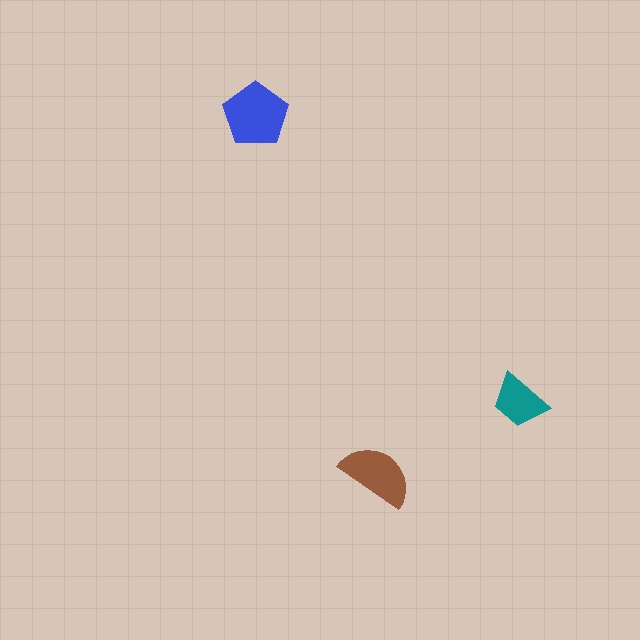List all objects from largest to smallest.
The blue pentagon, the brown semicircle, the teal trapezoid.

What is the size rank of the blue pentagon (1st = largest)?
1st.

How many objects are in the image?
There are 3 objects in the image.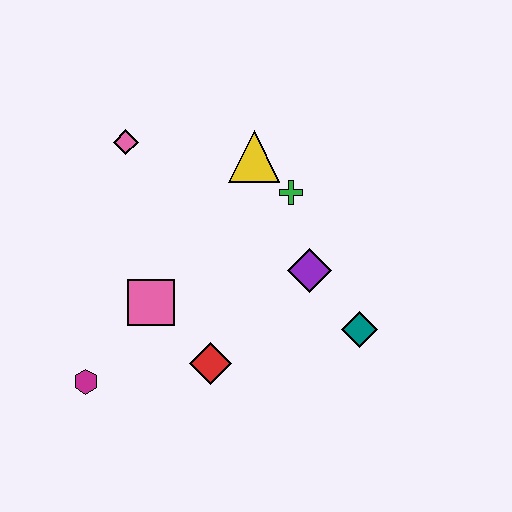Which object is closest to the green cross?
The yellow triangle is closest to the green cross.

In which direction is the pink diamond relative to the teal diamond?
The pink diamond is to the left of the teal diamond.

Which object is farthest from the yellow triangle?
The magenta hexagon is farthest from the yellow triangle.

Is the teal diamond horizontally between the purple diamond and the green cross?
No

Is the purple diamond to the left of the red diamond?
No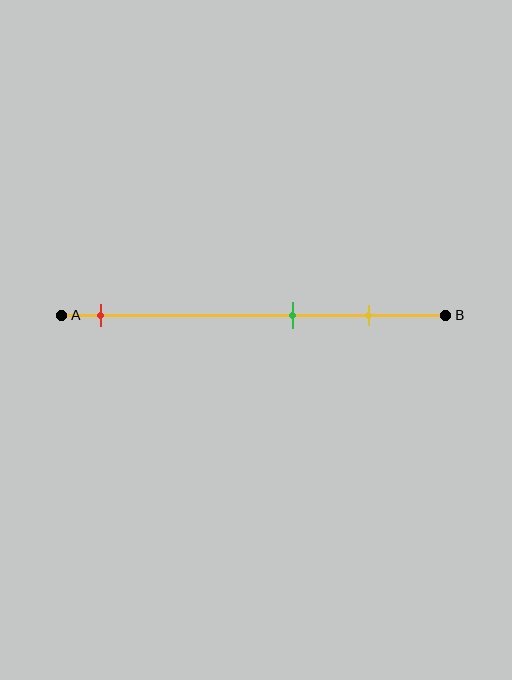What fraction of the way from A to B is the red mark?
The red mark is approximately 10% (0.1) of the way from A to B.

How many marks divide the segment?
There are 3 marks dividing the segment.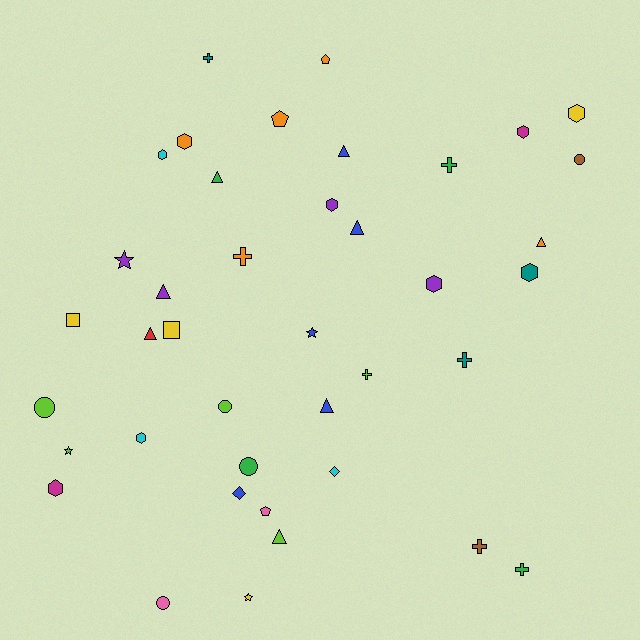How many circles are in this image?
There are 5 circles.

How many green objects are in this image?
There are 4 green objects.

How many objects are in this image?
There are 40 objects.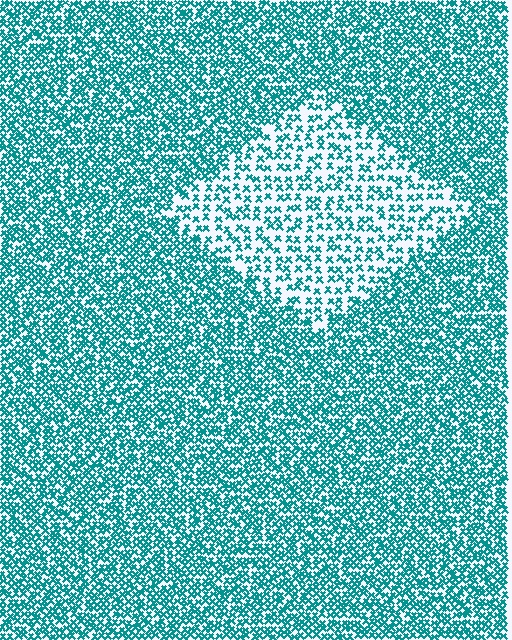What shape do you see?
I see a diamond.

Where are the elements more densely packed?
The elements are more densely packed outside the diamond boundary.